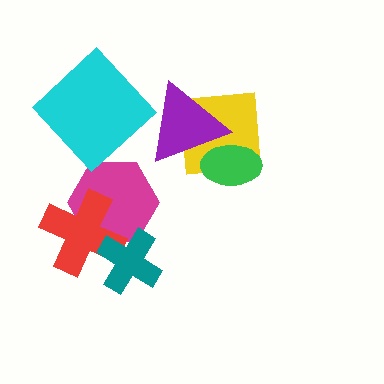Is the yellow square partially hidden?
Yes, it is partially covered by another shape.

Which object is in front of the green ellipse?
The purple triangle is in front of the green ellipse.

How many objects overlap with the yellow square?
2 objects overlap with the yellow square.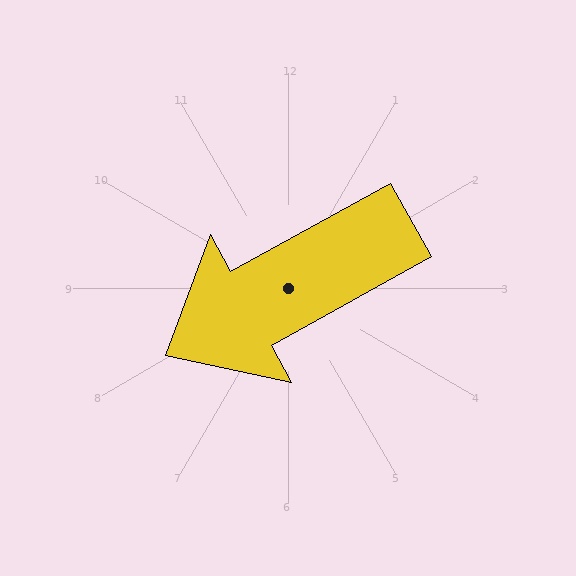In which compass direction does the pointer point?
Southwest.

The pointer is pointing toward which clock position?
Roughly 8 o'clock.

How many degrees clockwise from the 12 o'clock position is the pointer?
Approximately 241 degrees.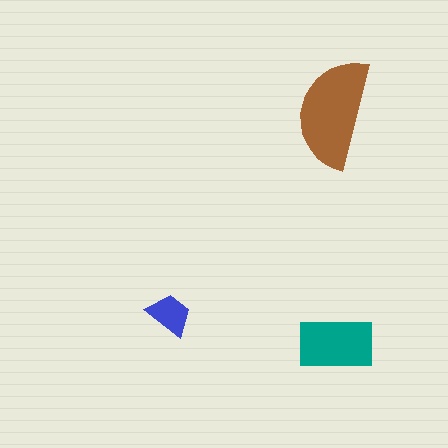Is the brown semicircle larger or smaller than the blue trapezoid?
Larger.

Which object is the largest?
The brown semicircle.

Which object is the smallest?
The blue trapezoid.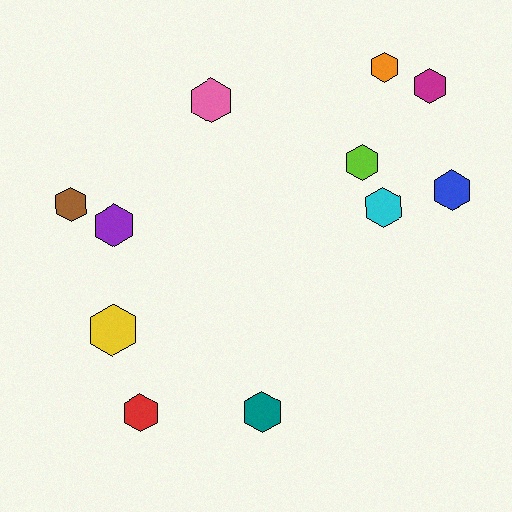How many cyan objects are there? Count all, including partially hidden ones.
There is 1 cyan object.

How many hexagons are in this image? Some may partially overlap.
There are 11 hexagons.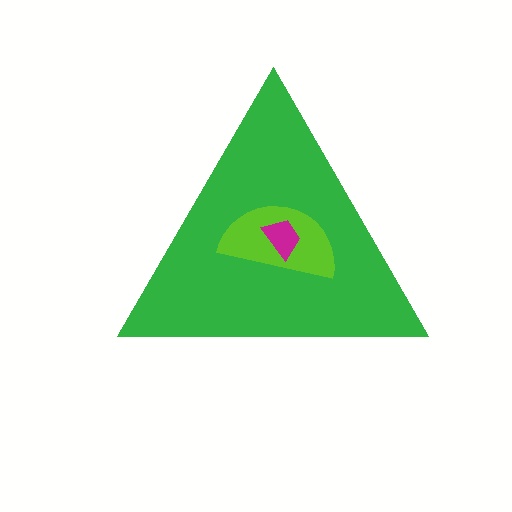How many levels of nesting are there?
3.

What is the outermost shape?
The green triangle.